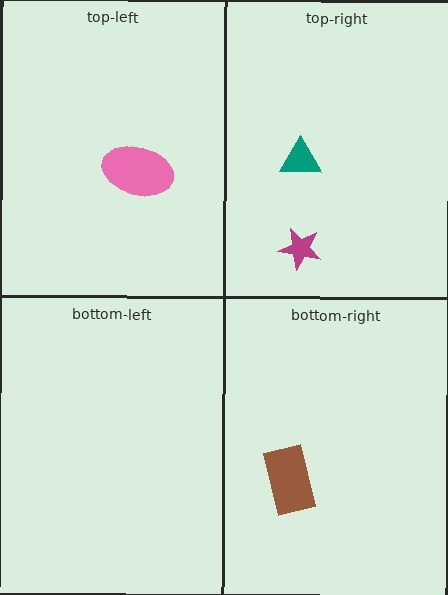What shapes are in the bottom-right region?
The brown rectangle.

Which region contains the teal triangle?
The top-right region.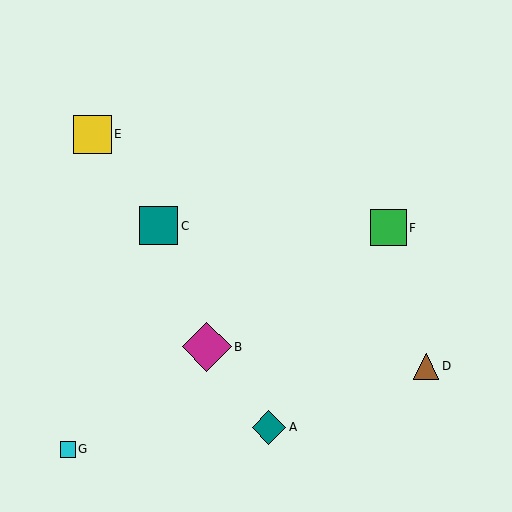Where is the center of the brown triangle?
The center of the brown triangle is at (426, 366).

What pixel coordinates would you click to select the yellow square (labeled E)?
Click at (92, 134) to select the yellow square E.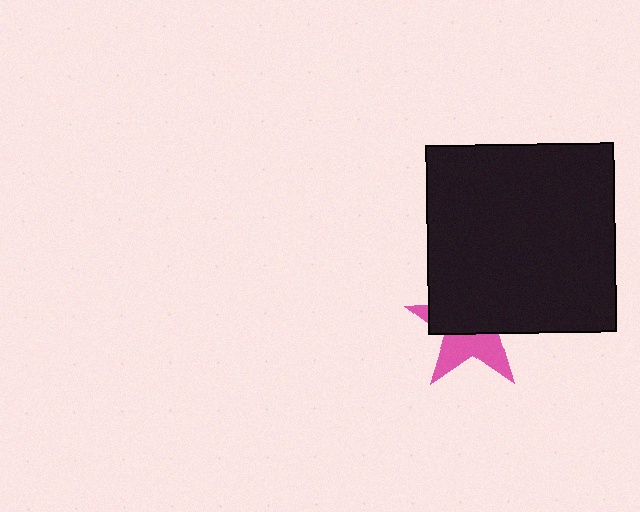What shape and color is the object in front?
The object in front is a black square.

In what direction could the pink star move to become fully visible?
The pink star could move down. That would shift it out from behind the black square entirely.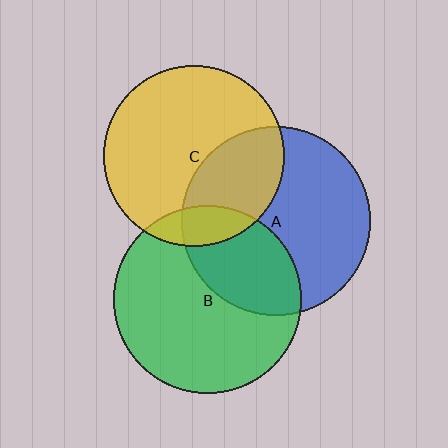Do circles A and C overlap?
Yes.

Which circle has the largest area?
Circle A (blue).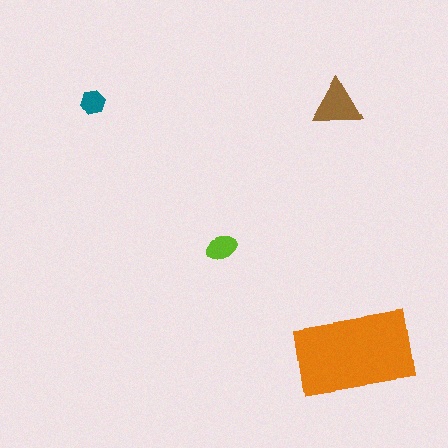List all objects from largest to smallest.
The orange rectangle, the brown triangle, the lime ellipse, the teal hexagon.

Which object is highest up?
The teal hexagon is topmost.